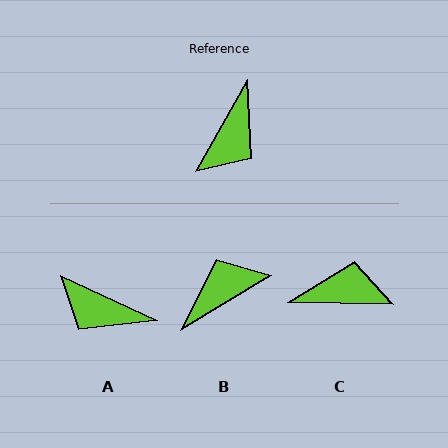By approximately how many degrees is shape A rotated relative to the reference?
Approximately 86 degrees clockwise.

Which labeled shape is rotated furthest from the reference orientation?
B, about 150 degrees away.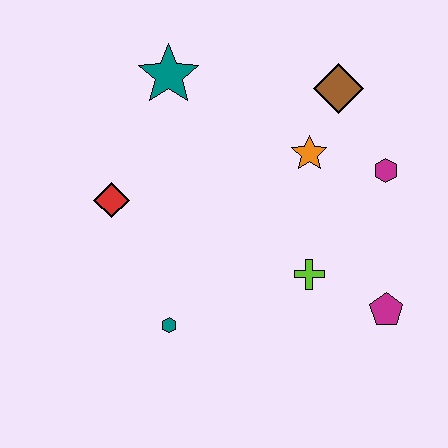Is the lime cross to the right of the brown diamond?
No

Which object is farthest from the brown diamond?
The teal hexagon is farthest from the brown diamond.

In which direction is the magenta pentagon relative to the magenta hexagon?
The magenta pentagon is below the magenta hexagon.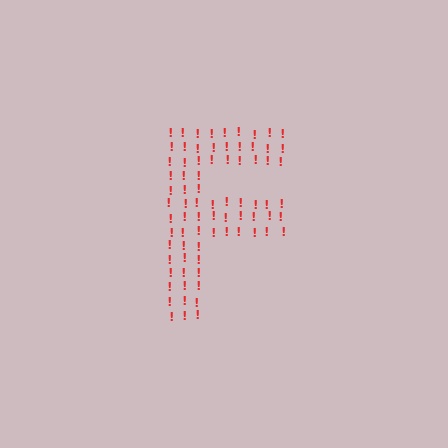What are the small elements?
The small elements are exclamation marks.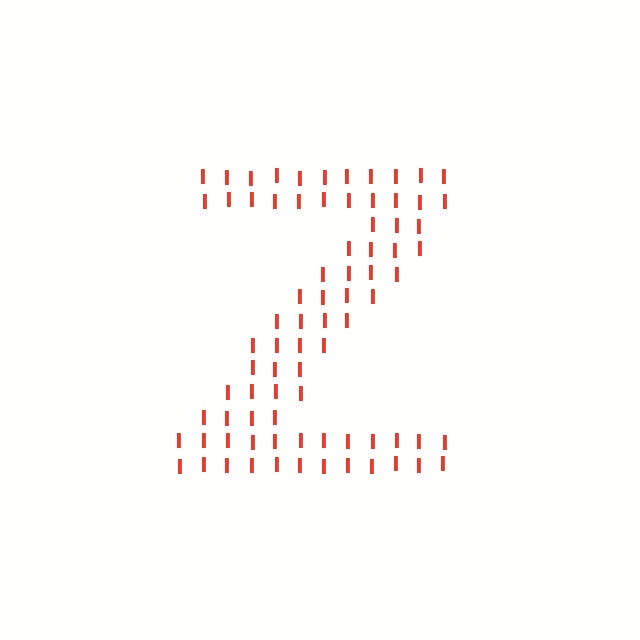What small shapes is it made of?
It is made of small letter I's.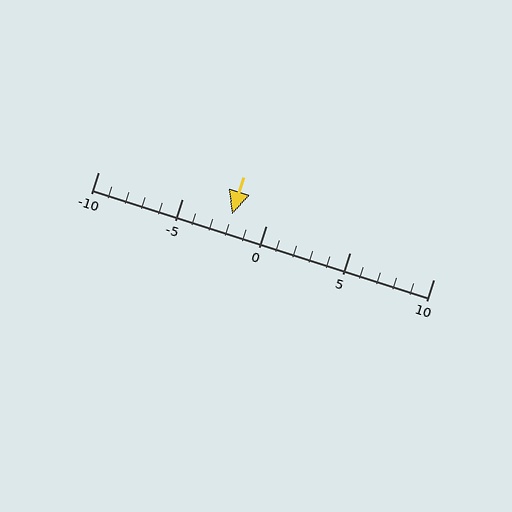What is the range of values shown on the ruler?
The ruler shows values from -10 to 10.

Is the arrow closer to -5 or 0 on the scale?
The arrow is closer to 0.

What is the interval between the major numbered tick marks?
The major tick marks are spaced 5 units apart.